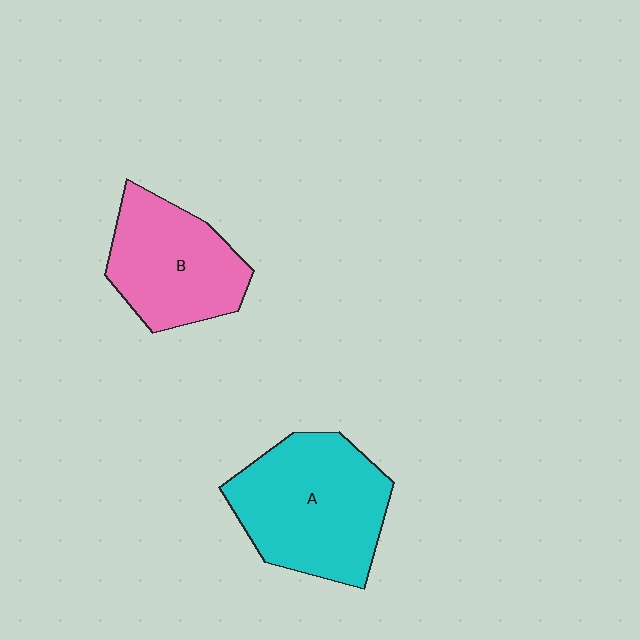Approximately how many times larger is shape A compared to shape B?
Approximately 1.3 times.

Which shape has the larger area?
Shape A (cyan).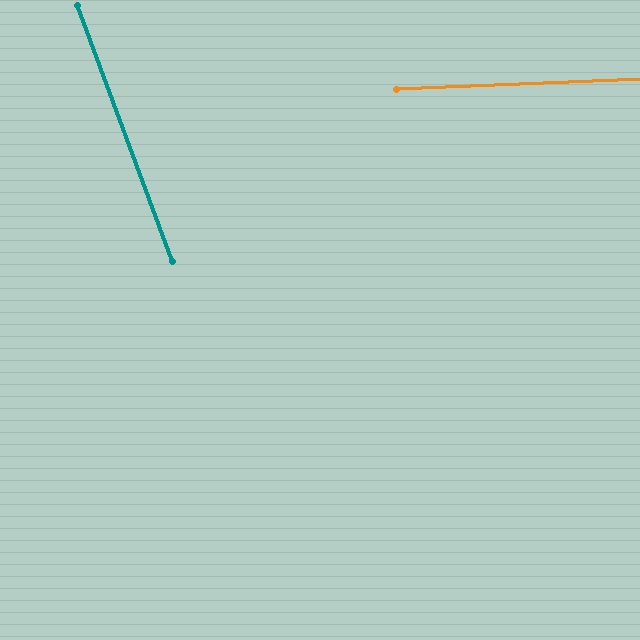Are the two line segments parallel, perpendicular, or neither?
Neither parallel nor perpendicular — they differ by about 72°.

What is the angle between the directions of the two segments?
Approximately 72 degrees.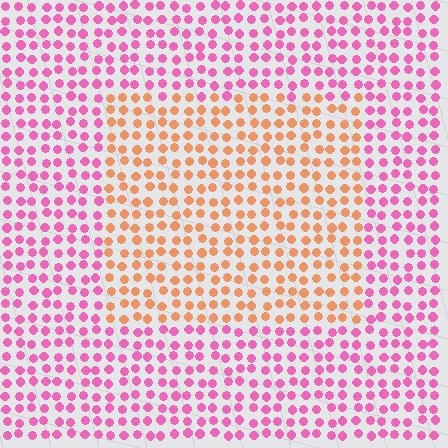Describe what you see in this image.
The image is filled with small pink elements in a uniform arrangement. A rectangle-shaped region is visible where the elements are tinted to a slightly different hue, forming a subtle color boundary.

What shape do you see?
I see a rectangle.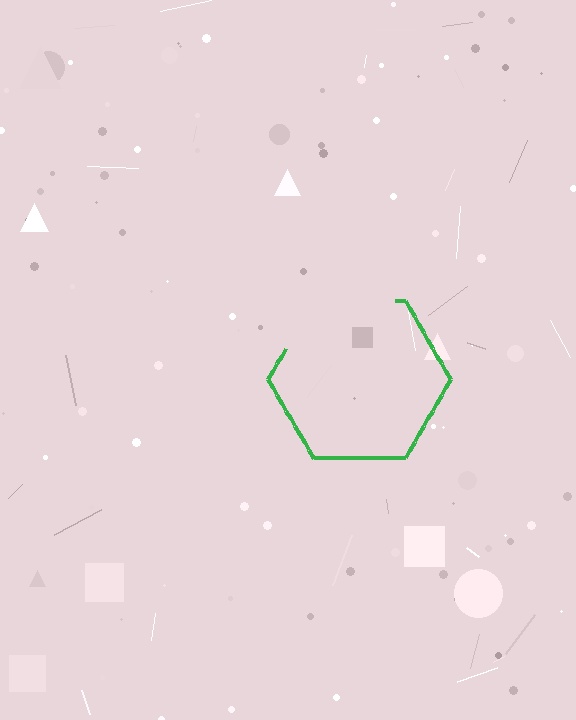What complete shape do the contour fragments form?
The contour fragments form a hexagon.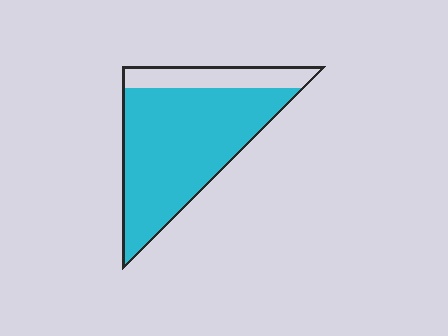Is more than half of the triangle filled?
Yes.